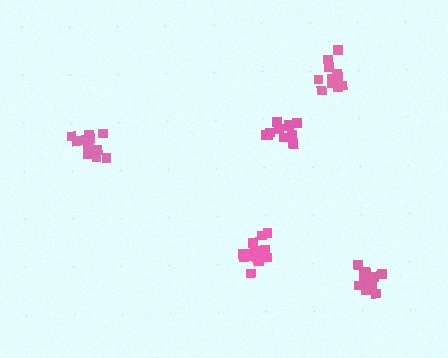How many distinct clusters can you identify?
There are 5 distinct clusters.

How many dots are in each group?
Group 1: 12 dots, Group 2: 14 dots, Group 3: 16 dots, Group 4: 11 dots, Group 5: 12 dots (65 total).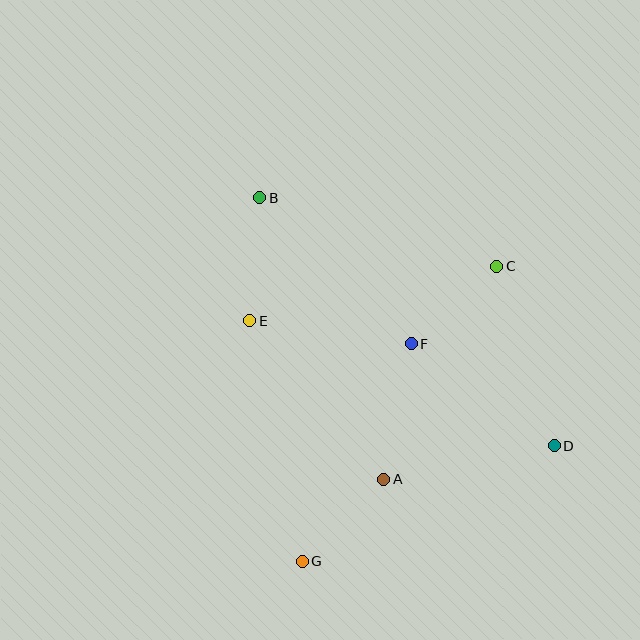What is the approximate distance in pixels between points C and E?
The distance between C and E is approximately 253 pixels.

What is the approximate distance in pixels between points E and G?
The distance between E and G is approximately 246 pixels.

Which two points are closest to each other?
Points C and F are closest to each other.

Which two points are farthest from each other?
Points B and D are farthest from each other.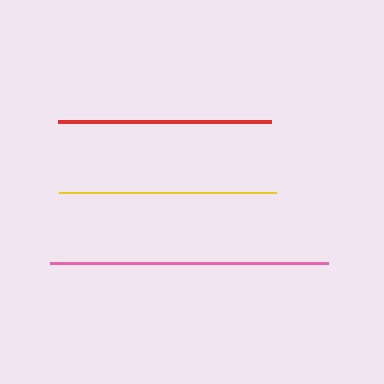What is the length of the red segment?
The red segment is approximately 213 pixels long.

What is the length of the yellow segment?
The yellow segment is approximately 217 pixels long.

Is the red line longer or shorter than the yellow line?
The yellow line is longer than the red line.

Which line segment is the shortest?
The red line is the shortest at approximately 213 pixels.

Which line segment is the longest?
The pink line is the longest at approximately 278 pixels.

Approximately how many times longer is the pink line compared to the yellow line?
The pink line is approximately 1.3 times the length of the yellow line.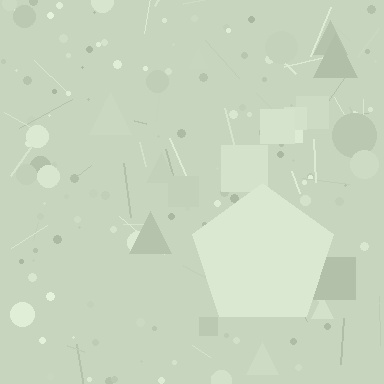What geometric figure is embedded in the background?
A pentagon is embedded in the background.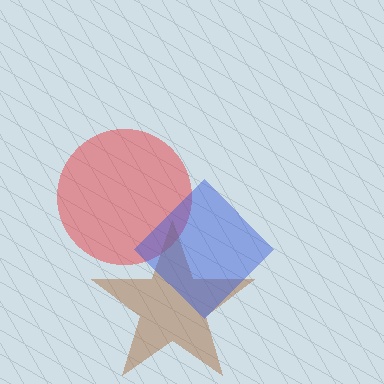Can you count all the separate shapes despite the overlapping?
Yes, there are 3 separate shapes.